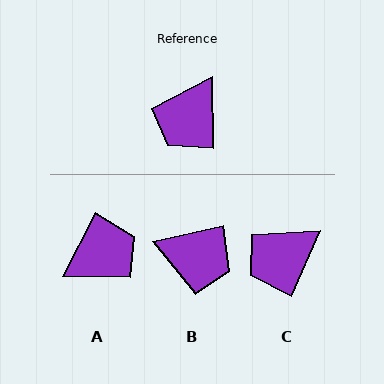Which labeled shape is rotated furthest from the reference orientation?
A, about 152 degrees away.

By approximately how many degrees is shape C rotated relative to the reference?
Approximately 24 degrees clockwise.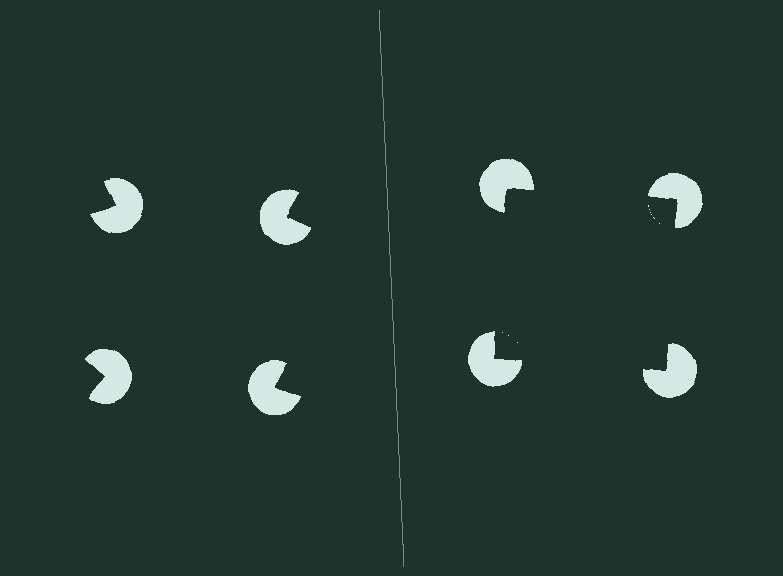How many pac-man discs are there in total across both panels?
8 — 4 on each side.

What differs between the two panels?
The pac-man discs are positioned identically on both sides; only the wedge orientations differ. On the right they align to a square; on the left they are misaligned.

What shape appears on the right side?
An illusory square.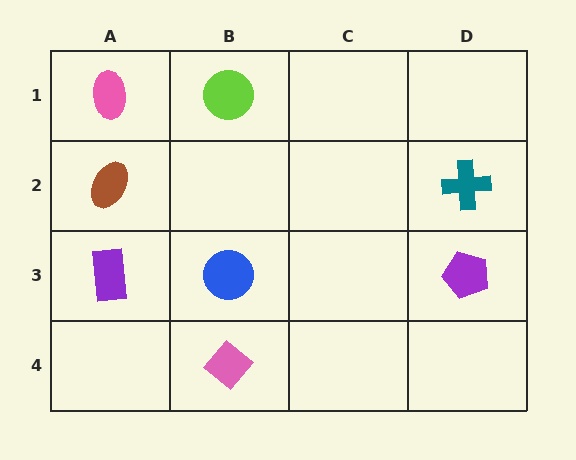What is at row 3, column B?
A blue circle.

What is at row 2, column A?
A brown ellipse.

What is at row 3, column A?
A purple rectangle.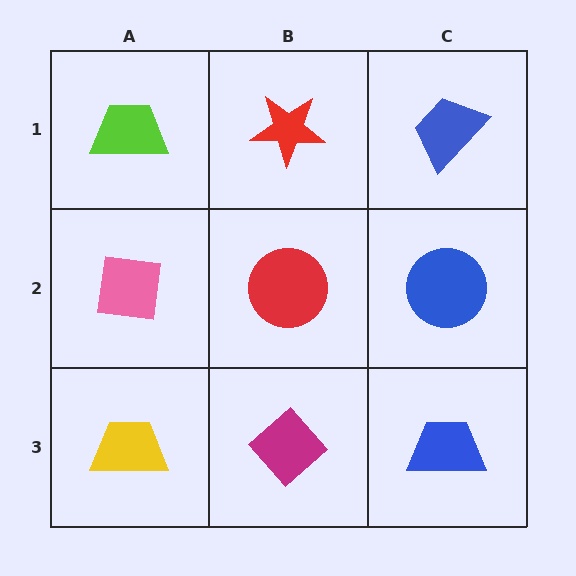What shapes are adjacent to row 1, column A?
A pink square (row 2, column A), a red star (row 1, column B).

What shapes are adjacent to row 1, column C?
A blue circle (row 2, column C), a red star (row 1, column B).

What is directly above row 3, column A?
A pink square.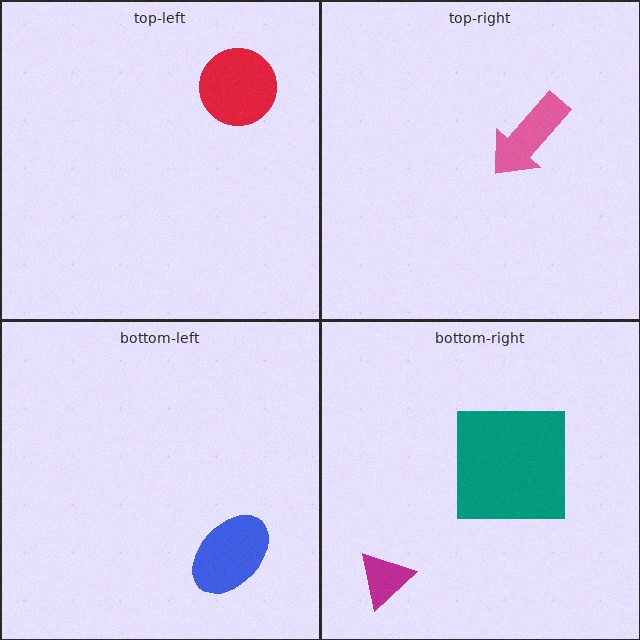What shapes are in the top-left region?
The red circle.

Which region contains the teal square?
The bottom-right region.